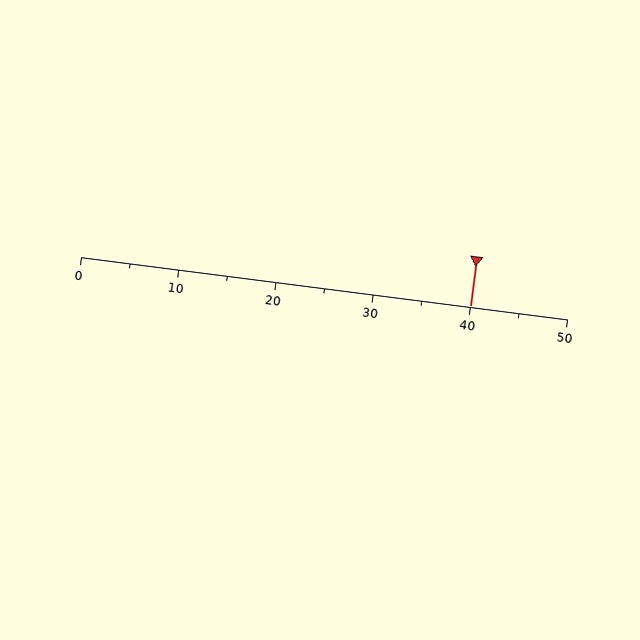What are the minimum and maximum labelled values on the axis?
The axis runs from 0 to 50.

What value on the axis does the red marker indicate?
The marker indicates approximately 40.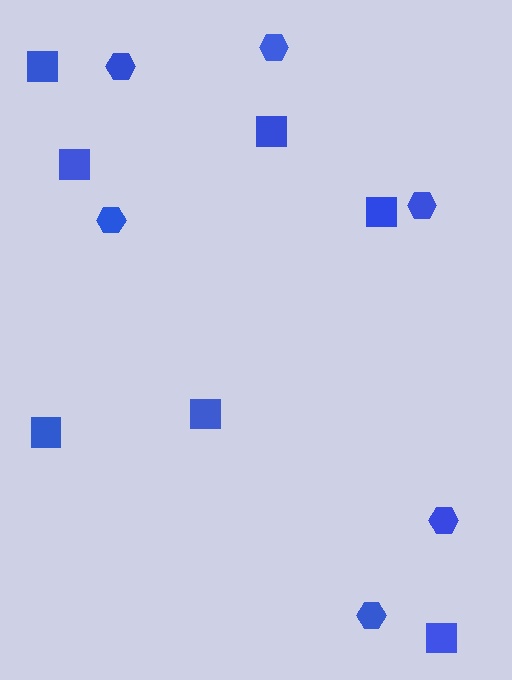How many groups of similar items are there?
There are 2 groups: one group of squares (7) and one group of hexagons (6).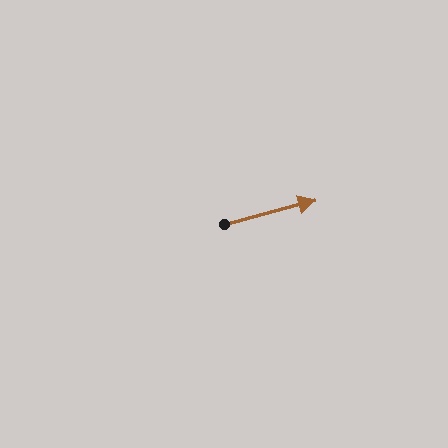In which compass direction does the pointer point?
East.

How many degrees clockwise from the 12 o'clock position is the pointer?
Approximately 75 degrees.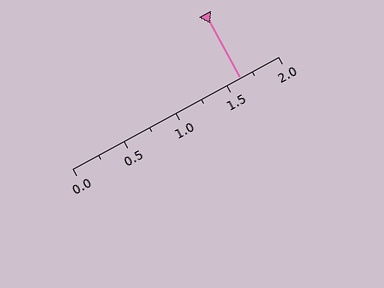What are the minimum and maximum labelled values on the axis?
The axis runs from 0.0 to 2.0.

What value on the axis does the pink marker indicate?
The marker indicates approximately 1.62.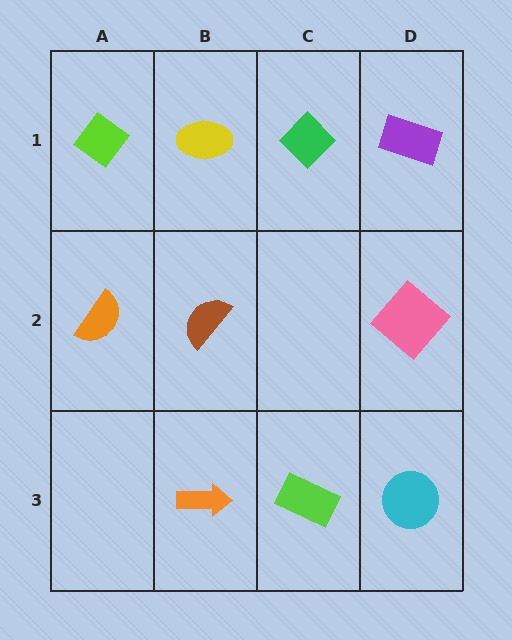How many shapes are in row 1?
4 shapes.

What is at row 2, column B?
A brown semicircle.